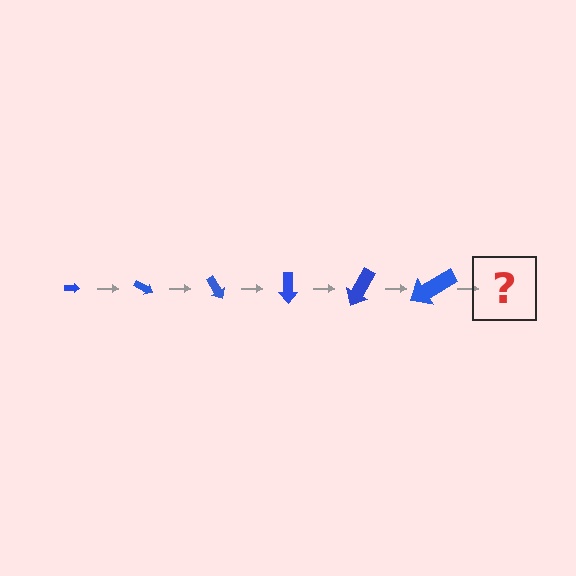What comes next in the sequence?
The next element should be an arrow, larger than the previous one and rotated 180 degrees from the start.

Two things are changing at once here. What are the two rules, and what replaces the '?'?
The two rules are that the arrow grows larger each step and it rotates 30 degrees each step. The '?' should be an arrow, larger than the previous one and rotated 180 degrees from the start.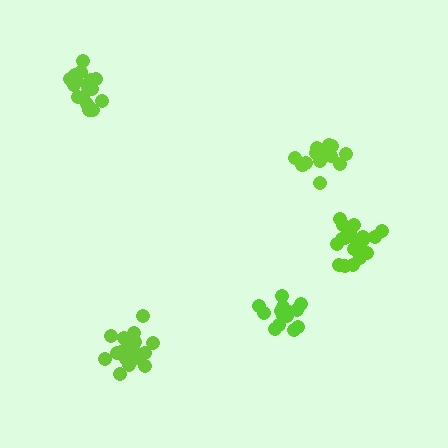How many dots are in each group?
Group 1: 15 dots, Group 2: 21 dots, Group 3: 21 dots, Group 4: 16 dots, Group 5: 16 dots (89 total).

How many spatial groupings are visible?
There are 5 spatial groupings.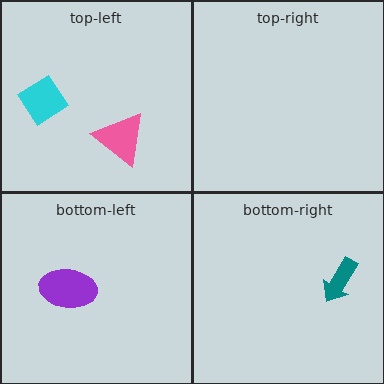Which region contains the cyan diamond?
The top-left region.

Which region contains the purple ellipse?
The bottom-left region.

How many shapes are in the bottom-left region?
1.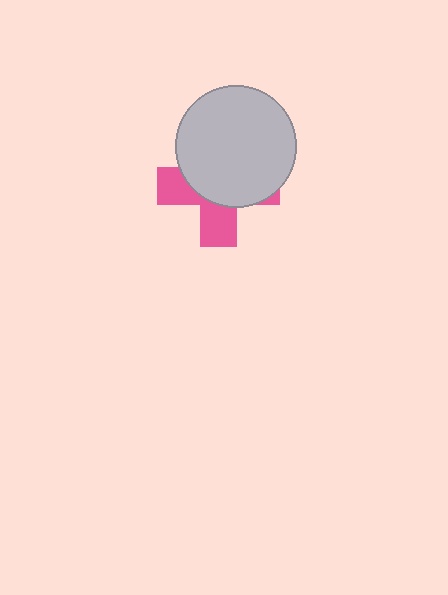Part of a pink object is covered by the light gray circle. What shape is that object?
It is a cross.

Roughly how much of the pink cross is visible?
A small part of it is visible (roughly 39%).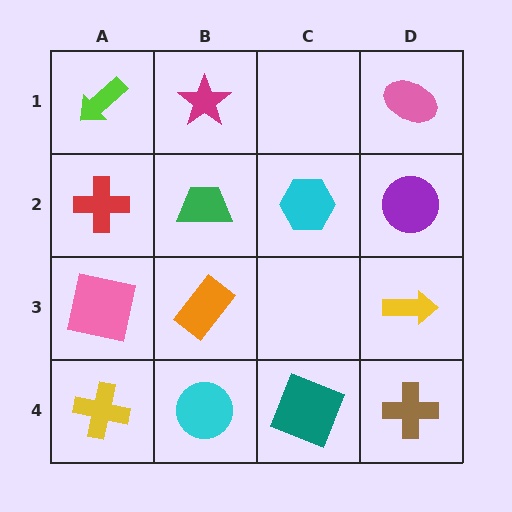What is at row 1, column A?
A lime arrow.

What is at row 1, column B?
A magenta star.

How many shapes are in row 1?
3 shapes.